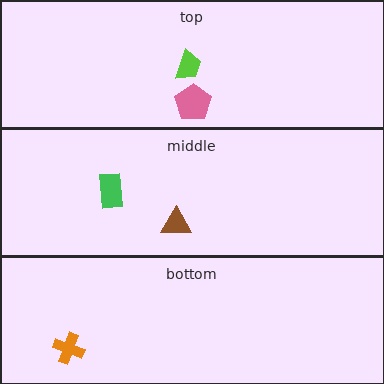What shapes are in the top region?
The lime trapezoid, the pink pentagon.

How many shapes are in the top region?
2.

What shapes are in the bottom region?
The orange cross.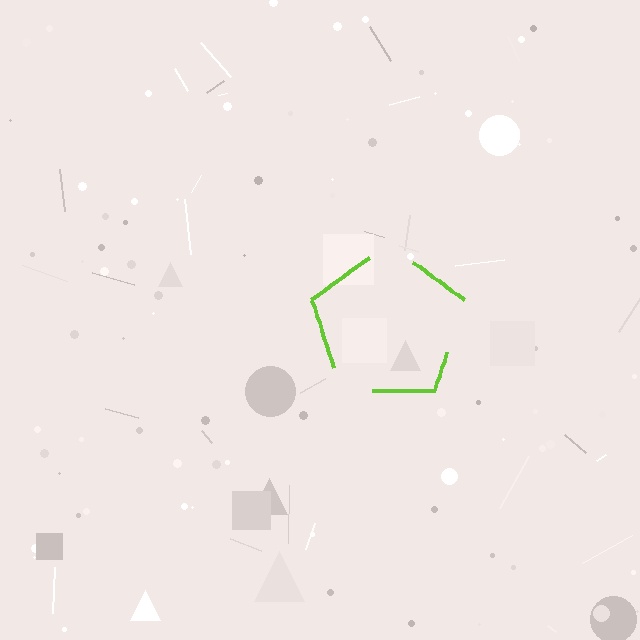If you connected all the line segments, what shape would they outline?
They would outline a pentagon.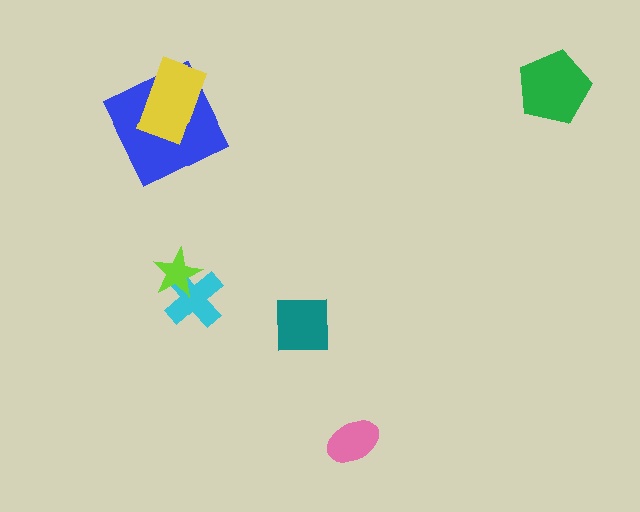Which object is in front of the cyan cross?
The lime star is in front of the cyan cross.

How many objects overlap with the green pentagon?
0 objects overlap with the green pentagon.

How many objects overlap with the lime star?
1 object overlaps with the lime star.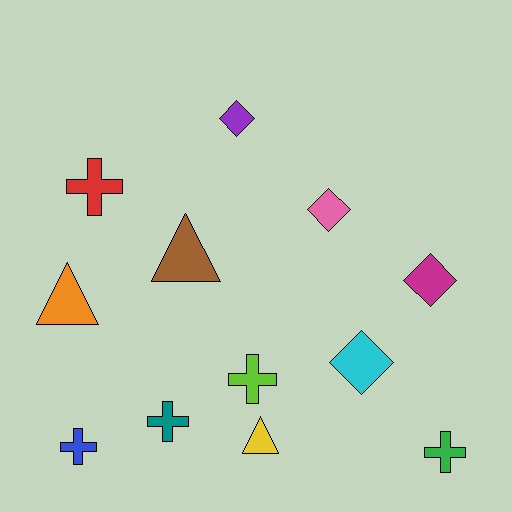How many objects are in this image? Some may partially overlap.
There are 12 objects.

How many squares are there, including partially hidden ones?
There are no squares.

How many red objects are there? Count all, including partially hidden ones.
There is 1 red object.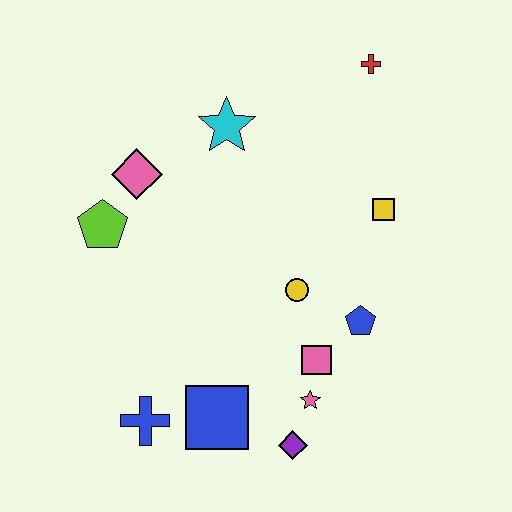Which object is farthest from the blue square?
The red cross is farthest from the blue square.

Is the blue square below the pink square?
Yes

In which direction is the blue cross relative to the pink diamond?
The blue cross is below the pink diamond.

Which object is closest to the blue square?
The blue cross is closest to the blue square.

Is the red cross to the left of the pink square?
No